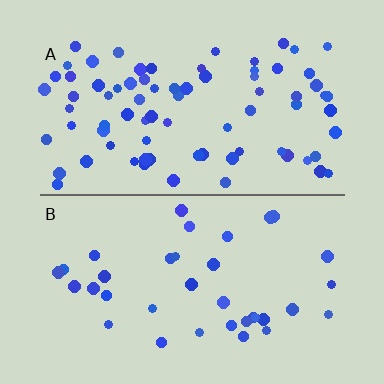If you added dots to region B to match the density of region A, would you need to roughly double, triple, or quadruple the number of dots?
Approximately double.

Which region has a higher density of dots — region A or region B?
A (the top).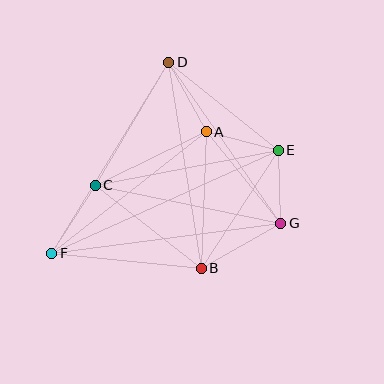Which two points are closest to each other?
Points E and G are closest to each other.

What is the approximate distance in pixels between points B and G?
The distance between B and G is approximately 91 pixels.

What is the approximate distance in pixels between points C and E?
The distance between C and E is approximately 186 pixels.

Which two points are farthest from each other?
Points E and F are farthest from each other.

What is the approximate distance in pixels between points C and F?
The distance between C and F is approximately 81 pixels.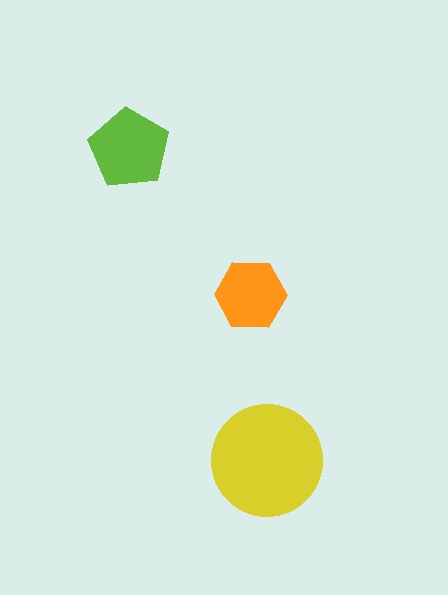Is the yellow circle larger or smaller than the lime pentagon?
Larger.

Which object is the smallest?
The orange hexagon.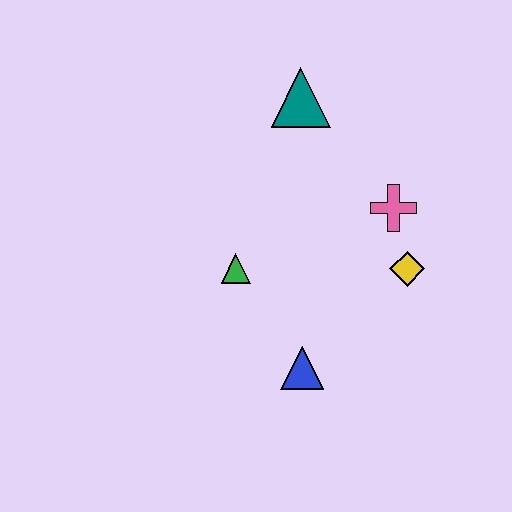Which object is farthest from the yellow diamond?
The teal triangle is farthest from the yellow diamond.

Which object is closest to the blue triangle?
The green triangle is closest to the blue triangle.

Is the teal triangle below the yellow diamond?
No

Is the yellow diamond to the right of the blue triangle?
Yes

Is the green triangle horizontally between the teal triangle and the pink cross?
No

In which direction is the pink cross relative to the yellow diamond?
The pink cross is above the yellow diamond.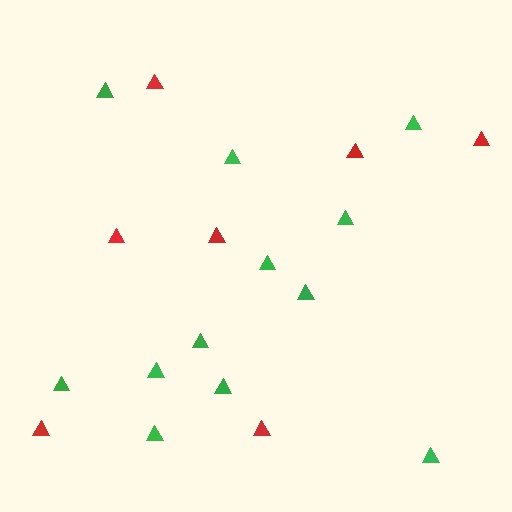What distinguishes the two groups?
There are 2 groups: one group of green triangles (12) and one group of red triangles (7).